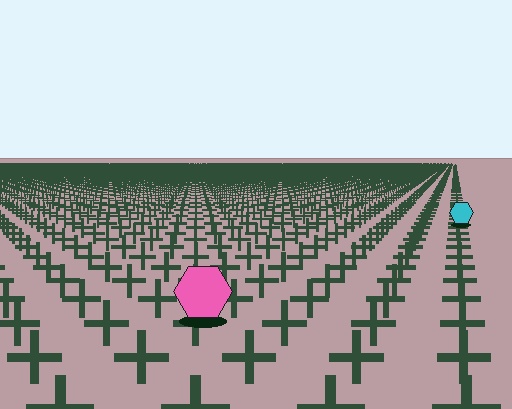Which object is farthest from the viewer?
The cyan hexagon is farthest from the viewer. It appears smaller and the ground texture around it is denser.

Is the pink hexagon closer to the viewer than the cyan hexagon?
Yes. The pink hexagon is closer — you can tell from the texture gradient: the ground texture is coarser near it.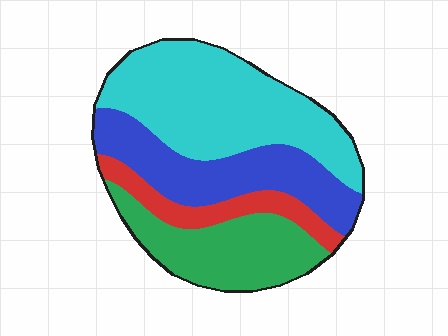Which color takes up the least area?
Red, at roughly 10%.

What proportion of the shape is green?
Green takes up about one quarter (1/4) of the shape.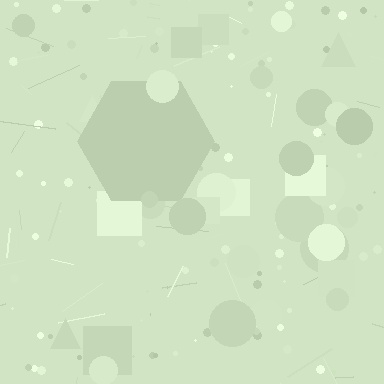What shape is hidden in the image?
A hexagon is hidden in the image.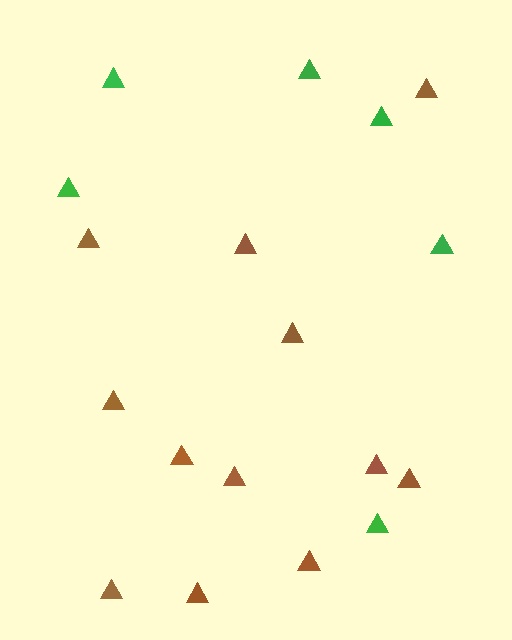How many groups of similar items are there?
There are 2 groups: one group of green triangles (6) and one group of brown triangles (12).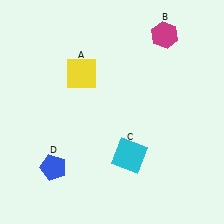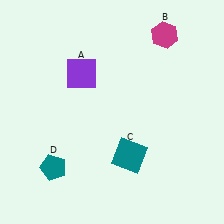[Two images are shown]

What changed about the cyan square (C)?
In Image 1, C is cyan. In Image 2, it changed to teal.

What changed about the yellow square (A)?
In Image 1, A is yellow. In Image 2, it changed to purple.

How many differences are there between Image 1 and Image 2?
There are 3 differences between the two images.